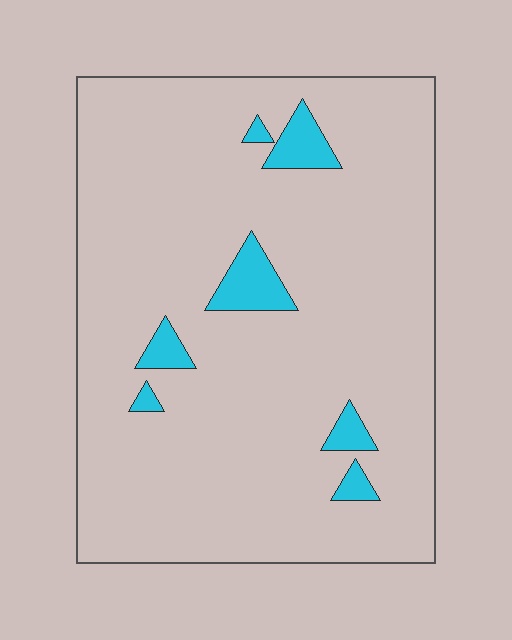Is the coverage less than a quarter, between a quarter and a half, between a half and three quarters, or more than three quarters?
Less than a quarter.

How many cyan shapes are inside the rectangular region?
7.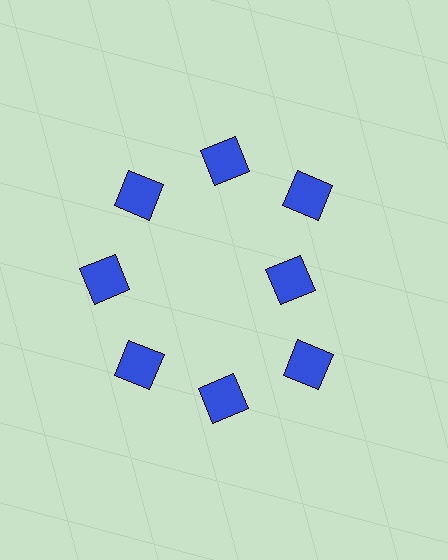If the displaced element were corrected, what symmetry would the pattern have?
It would have 8-fold rotational symmetry — the pattern would map onto itself every 45 degrees.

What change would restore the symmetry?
The symmetry would be restored by moving it outward, back onto the ring so that all 8 squares sit at equal angles and equal distance from the center.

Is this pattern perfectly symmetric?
No. The 8 blue squares are arranged in a ring, but one element near the 3 o'clock position is pulled inward toward the center, breaking the 8-fold rotational symmetry.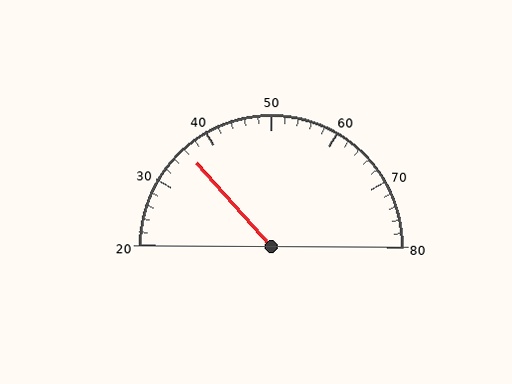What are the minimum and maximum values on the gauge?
The gauge ranges from 20 to 80.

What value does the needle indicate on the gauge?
The needle indicates approximately 36.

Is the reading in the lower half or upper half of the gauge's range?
The reading is in the lower half of the range (20 to 80).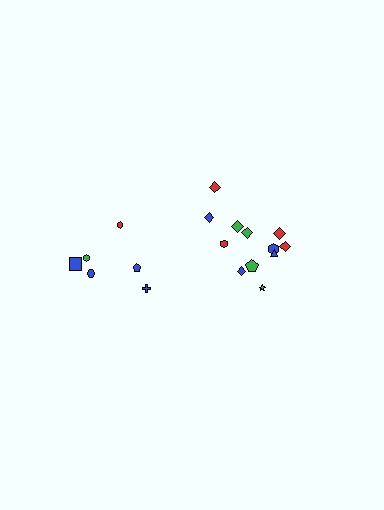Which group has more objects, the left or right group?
The right group.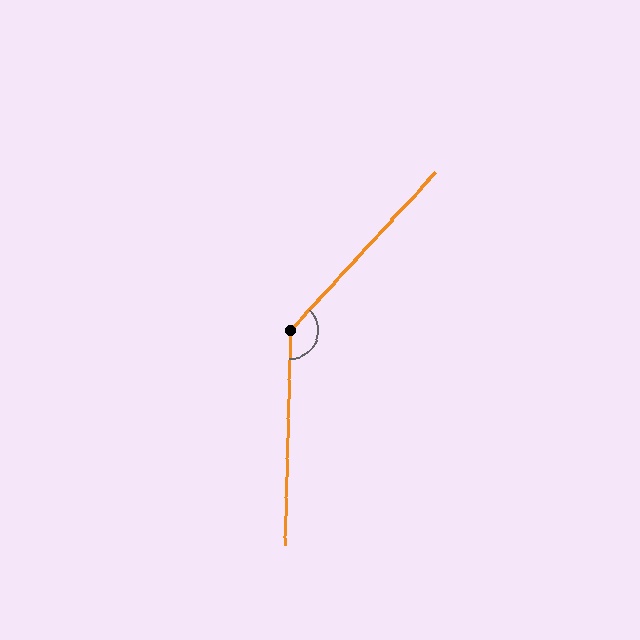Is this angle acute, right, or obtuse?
It is obtuse.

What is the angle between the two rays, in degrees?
Approximately 139 degrees.